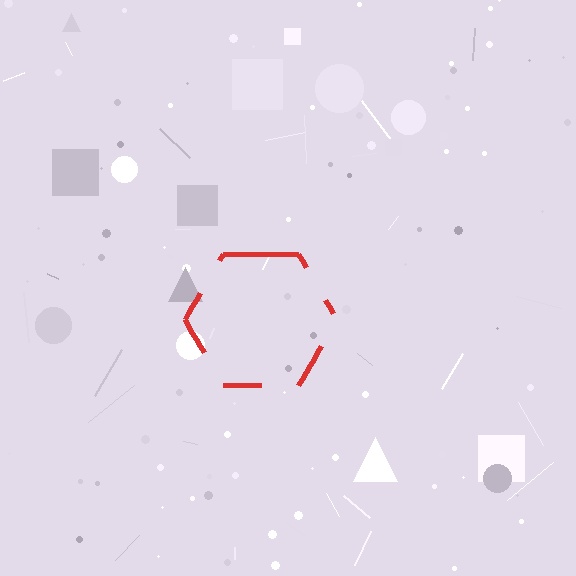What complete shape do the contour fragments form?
The contour fragments form a hexagon.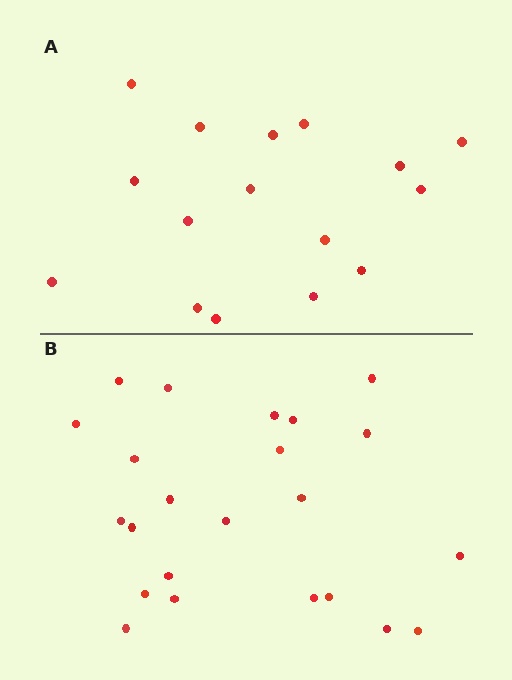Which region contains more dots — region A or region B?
Region B (the bottom region) has more dots.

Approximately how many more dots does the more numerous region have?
Region B has roughly 8 or so more dots than region A.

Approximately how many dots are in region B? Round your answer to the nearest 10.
About 20 dots. (The exact count is 23, which rounds to 20.)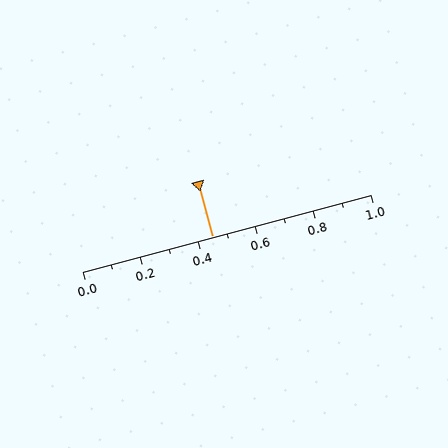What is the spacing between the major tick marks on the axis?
The major ticks are spaced 0.2 apart.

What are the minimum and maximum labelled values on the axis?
The axis runs from 0.0 to 1.0.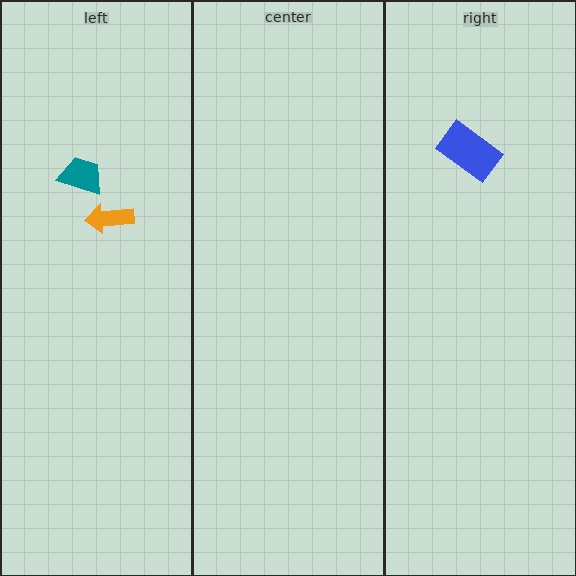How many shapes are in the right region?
1.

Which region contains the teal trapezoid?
The left region.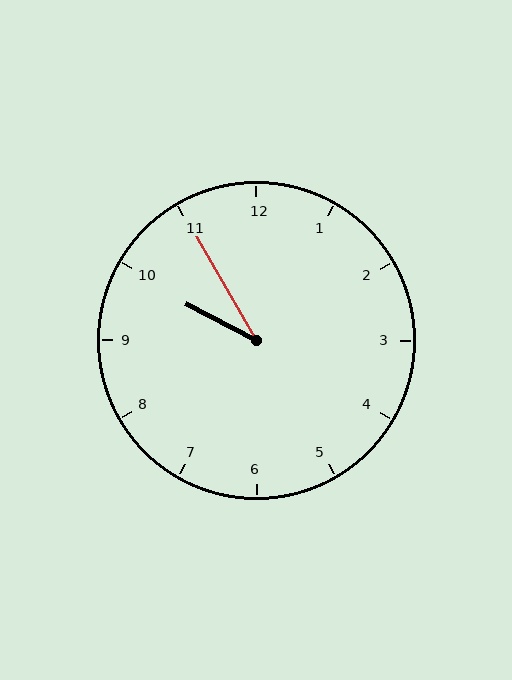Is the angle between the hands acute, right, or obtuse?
It is acute.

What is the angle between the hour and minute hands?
Approximately 32 degrees.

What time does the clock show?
9:55.